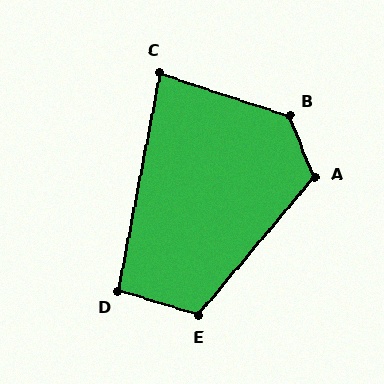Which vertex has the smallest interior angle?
C, at approximately 83 degrees.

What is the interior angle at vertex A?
Approximately 117 degrees (obtuse).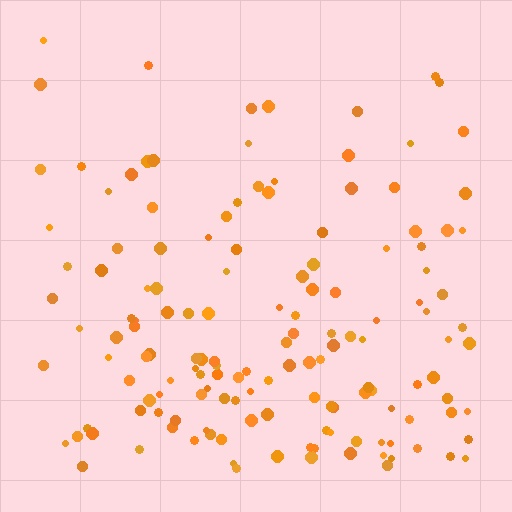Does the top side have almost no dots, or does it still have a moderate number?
Still a moderate number, just noticeably fewer than the bottom.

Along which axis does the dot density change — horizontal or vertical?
Vertical.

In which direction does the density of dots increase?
From top to bottom, with the bottom side densest.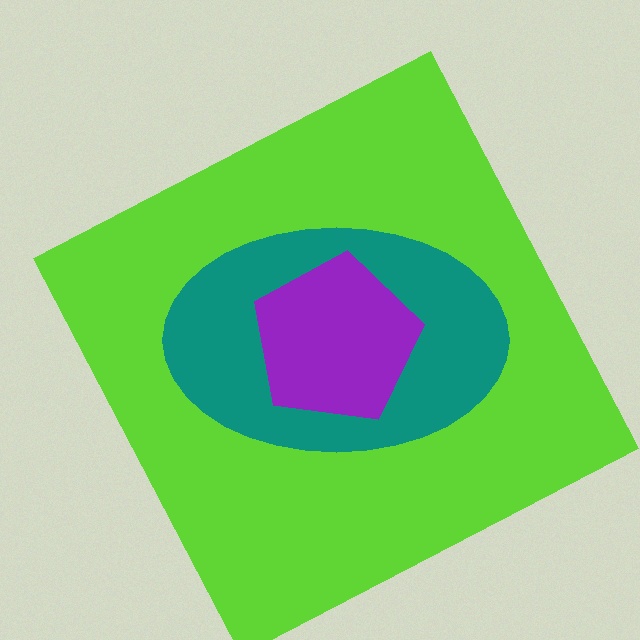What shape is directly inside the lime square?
The teal ellipse.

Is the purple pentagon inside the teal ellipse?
Yes.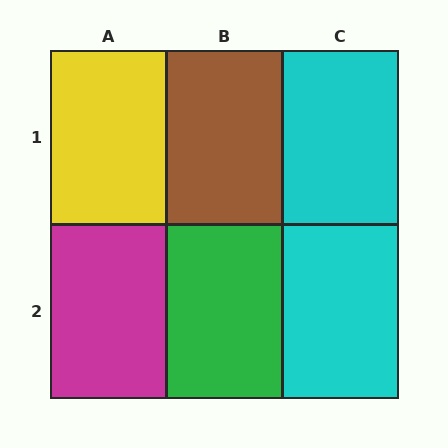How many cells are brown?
1 cell is brown.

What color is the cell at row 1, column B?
Brown.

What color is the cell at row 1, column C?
Cyan.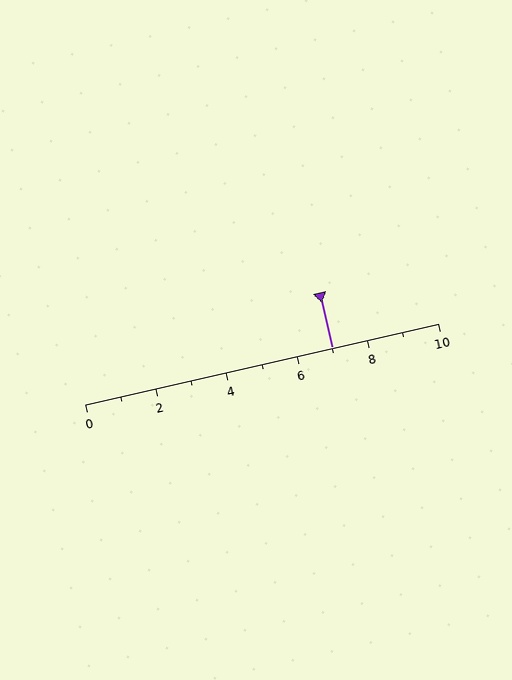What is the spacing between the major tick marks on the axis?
The major ticks are spaced 2 apart.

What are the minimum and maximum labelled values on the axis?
The axis runs from 0 to 10.